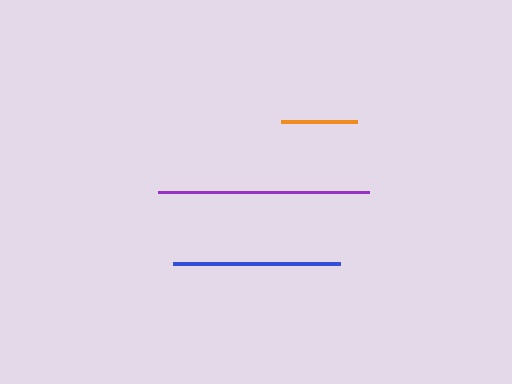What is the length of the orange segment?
The orange segment is approximately 76 pixels long.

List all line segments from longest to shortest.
From longest to shortest: purple, blue, orange.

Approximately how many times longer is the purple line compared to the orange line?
The purple line is approximately 2.8 times the length of the orange line.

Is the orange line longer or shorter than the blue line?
The blue line is longer than the orange line.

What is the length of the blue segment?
The blue segment is approximately 167 pixels long.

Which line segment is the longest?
The purple line is the longest at approximately 212 pixels.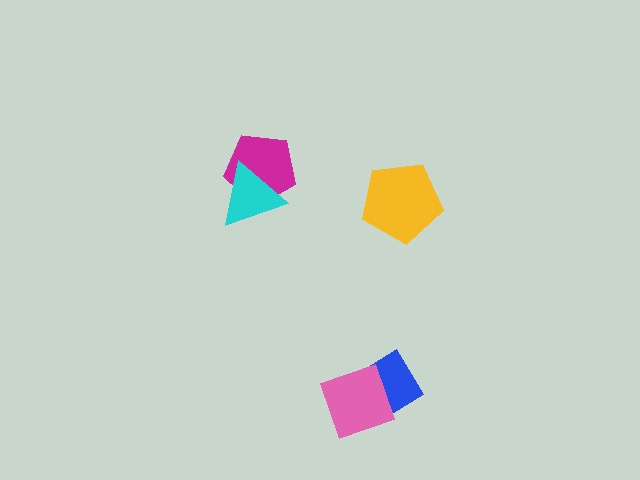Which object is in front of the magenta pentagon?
The cyan triangle is in front of the magenta pentagon.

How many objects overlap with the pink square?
1 object overlaps with the pink square.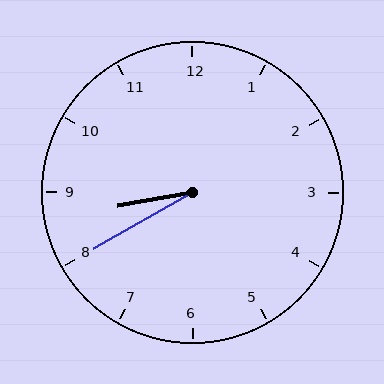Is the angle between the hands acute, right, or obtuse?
It is acute.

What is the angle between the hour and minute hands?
Approximately 20 degrees.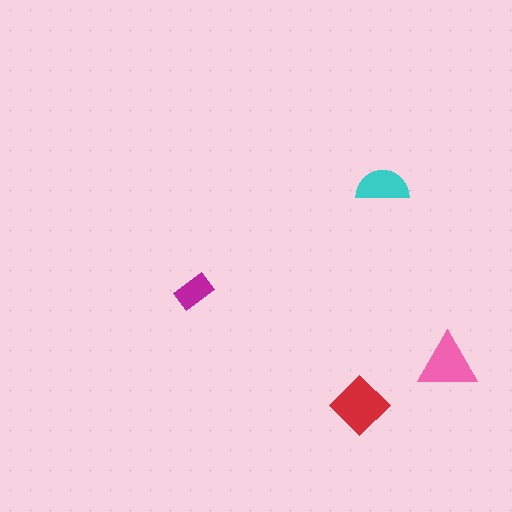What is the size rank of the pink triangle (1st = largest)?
2nd.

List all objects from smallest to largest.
The magenta rectangle, the cyan semicircle, the pink triangle, the red diamond.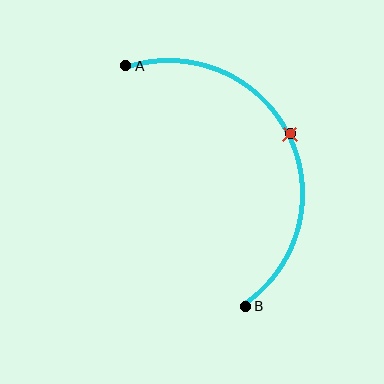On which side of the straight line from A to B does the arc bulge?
The arc bulges to the right of the straight line connecting A and B.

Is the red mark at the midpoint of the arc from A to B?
Yes. The red mark lies on the arc at equal arc-length from both A and B — it is the arc midpoint.